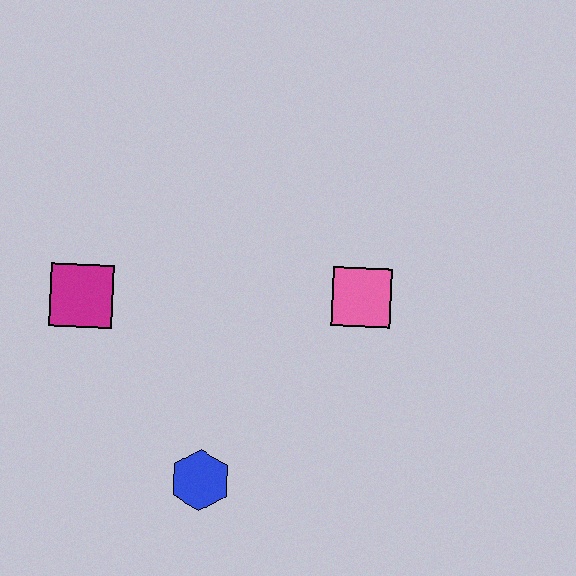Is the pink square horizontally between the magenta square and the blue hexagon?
No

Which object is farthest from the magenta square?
The pink square is farthest from the magenta square.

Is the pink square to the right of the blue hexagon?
Yes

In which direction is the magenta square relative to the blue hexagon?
The magenta square is above the blue hexagon.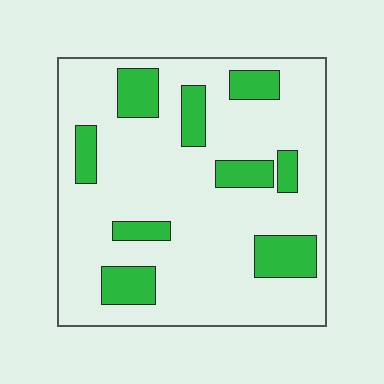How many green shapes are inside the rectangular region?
9.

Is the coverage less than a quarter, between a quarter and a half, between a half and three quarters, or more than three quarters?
Less than a quarter.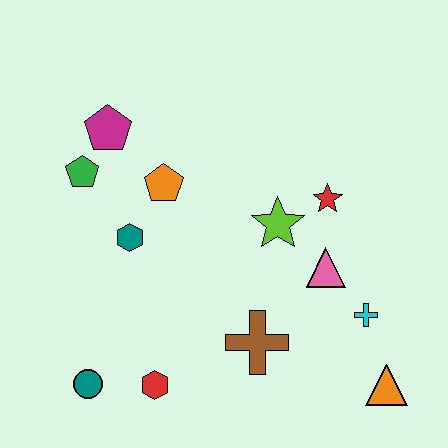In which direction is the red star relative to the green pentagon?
The red star is to the right of the green pentagon.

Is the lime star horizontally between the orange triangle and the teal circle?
Yes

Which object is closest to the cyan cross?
The pink triangle is closest to the cyan cross.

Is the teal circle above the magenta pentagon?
No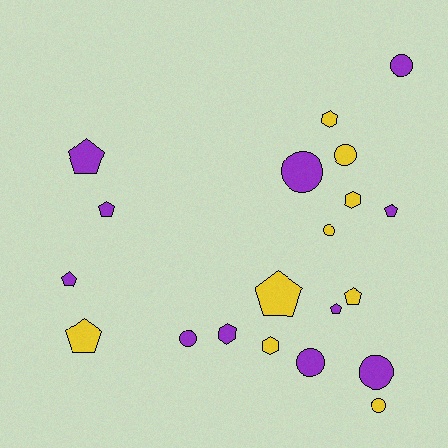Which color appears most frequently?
Purple, with 11 objects.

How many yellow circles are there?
There are 3 yellow circles.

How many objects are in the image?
There are 20 objects.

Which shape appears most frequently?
Pentagon, with 8 objects.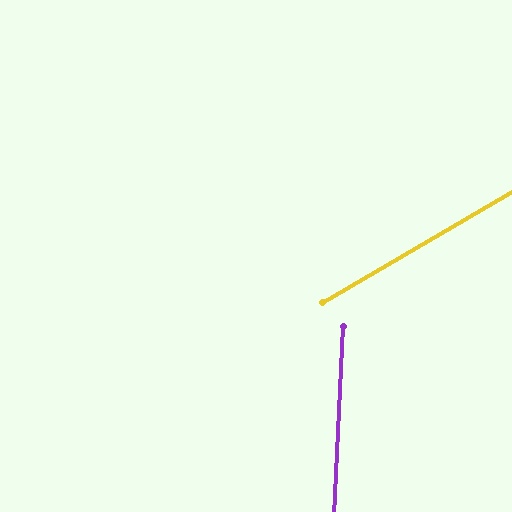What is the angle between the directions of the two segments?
Approximately 57 degrees.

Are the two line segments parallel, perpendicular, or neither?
Neither parallel nor perpendicular — they differ by about 57°.